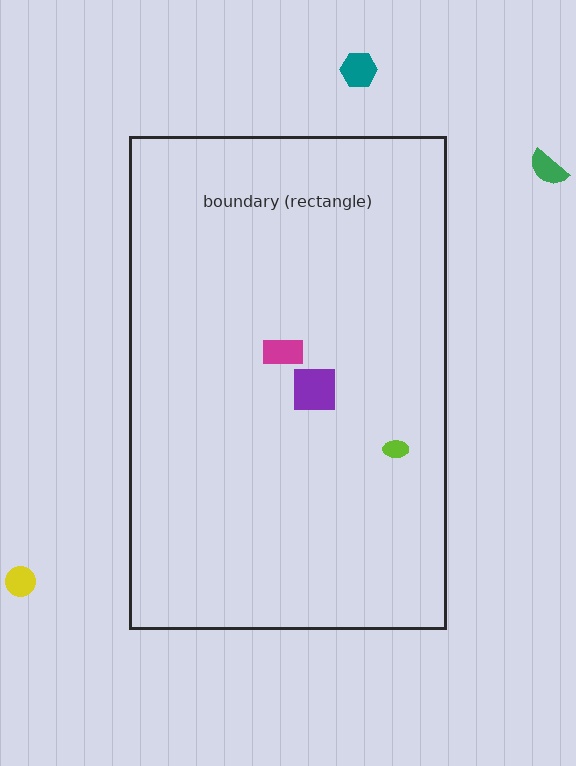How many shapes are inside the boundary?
3 inside, 3 outside.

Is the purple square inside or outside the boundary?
Inside.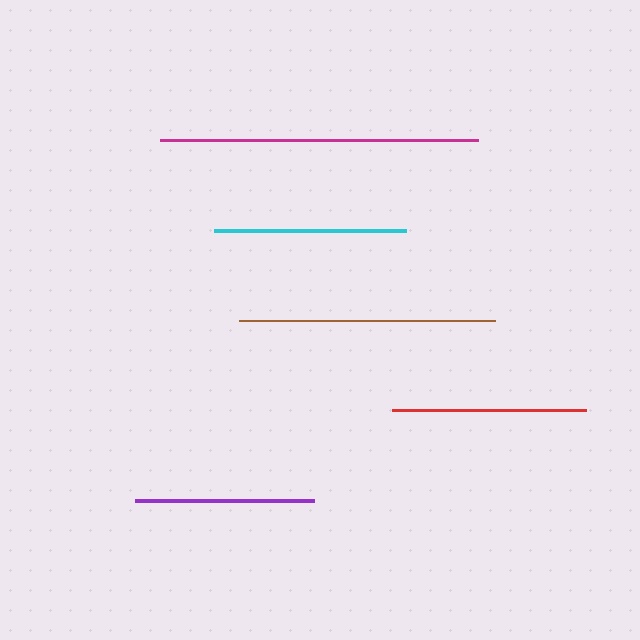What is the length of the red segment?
The red segment is approximately 193 pixels long.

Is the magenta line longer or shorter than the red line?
The magenta line is longer than the red line.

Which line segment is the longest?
The magenta line is the longest at approximately 317 pixels.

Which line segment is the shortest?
The purple line is the shortest at approximately 179 pixels.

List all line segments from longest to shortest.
From longest to shortest: magenta, brown, red, cyan, purple.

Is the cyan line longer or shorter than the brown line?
The brown line is longer than the cyan line.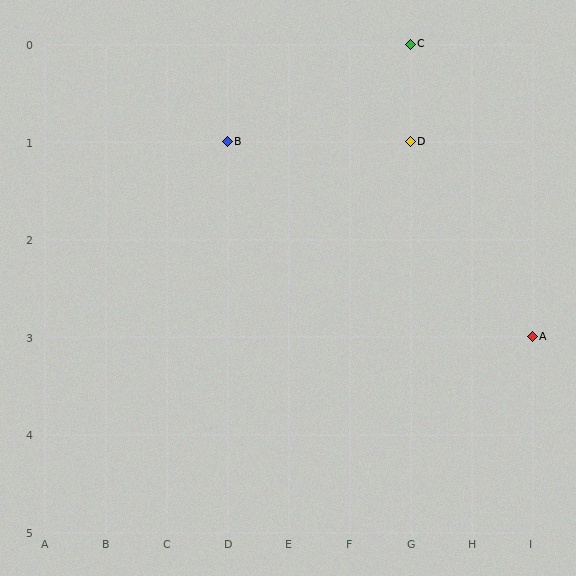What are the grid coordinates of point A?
Point A is at grid coordinates (I, 3).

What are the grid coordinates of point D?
Point D is at grid coordinates (G, 1).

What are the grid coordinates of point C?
Point C is at grid coordinates (G, 0).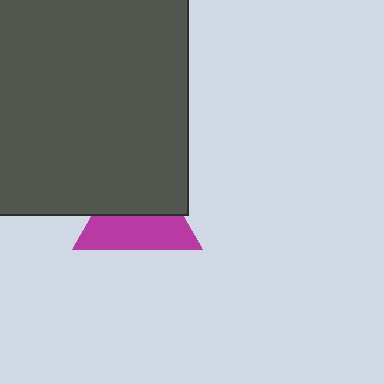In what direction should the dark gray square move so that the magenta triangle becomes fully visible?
The dark gray square should move up. That is the shortest direction to clear the overlap and leave the magenta triangle fully visible.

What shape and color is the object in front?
The object in front is a dark gray square.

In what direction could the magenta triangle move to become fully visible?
The magenta triangle could move down. That would shift it out from behind the dark gray square entirely.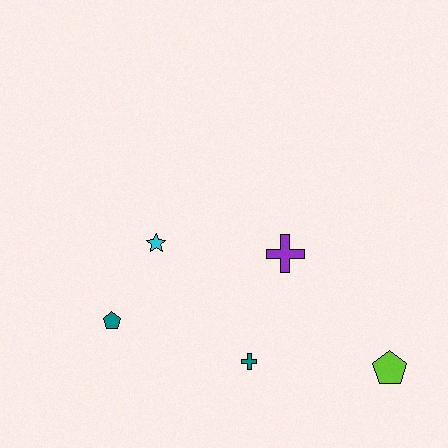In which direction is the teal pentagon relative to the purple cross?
The teal pentagon is to the left of the purple cross.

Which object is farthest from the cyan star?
The lime pentagon is farthest from the cyan star.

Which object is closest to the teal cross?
The purple cross is closest to the teal cross.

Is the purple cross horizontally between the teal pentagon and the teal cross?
No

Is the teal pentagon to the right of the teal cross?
No